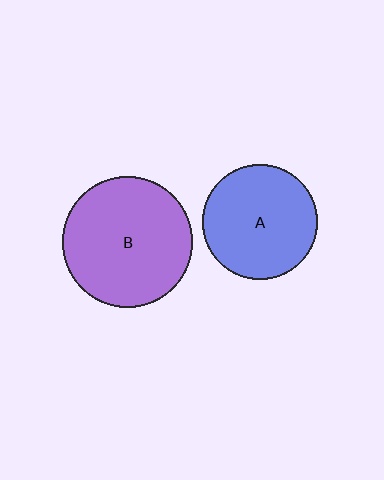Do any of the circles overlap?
No, none of the circles overlap.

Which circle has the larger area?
Circle B (purple).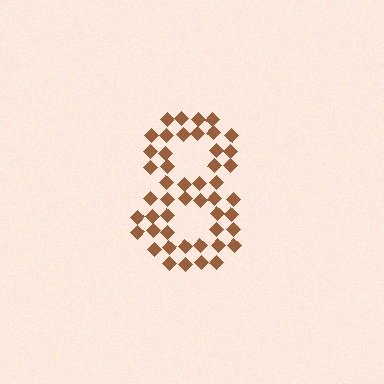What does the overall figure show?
The overall figure shows the digit 8.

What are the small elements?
The small elements are diamonds.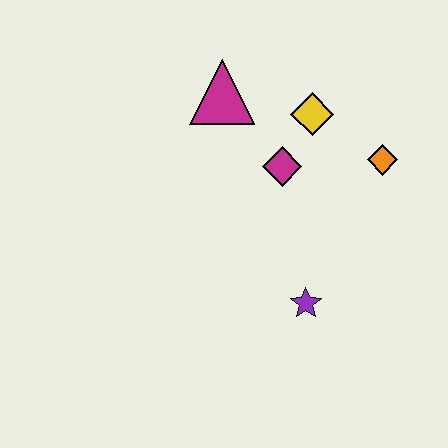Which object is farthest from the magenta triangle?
The purple star is farthest from the magenta triangle.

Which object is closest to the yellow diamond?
The magenta diamond is closest to the yellow diamond.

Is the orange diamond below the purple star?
No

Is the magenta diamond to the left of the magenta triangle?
No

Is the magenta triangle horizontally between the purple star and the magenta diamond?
No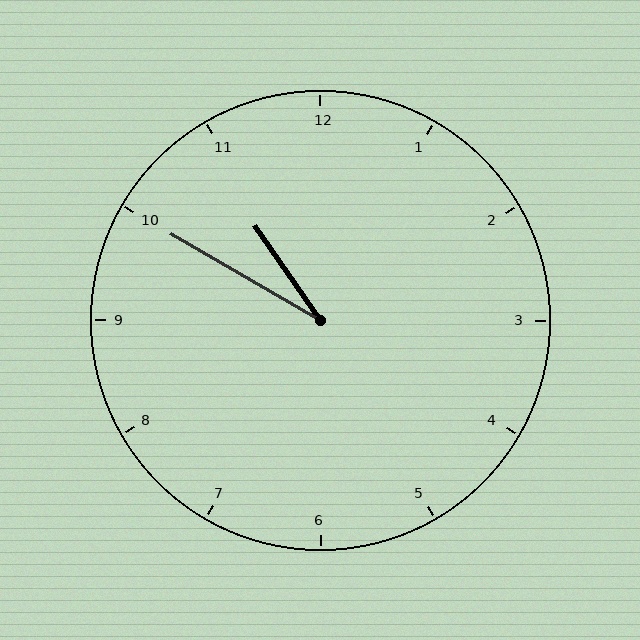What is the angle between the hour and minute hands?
Approximately 25 degrees.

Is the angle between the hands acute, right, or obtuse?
It is acute.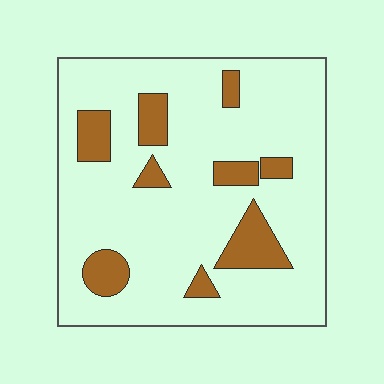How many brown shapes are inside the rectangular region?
9.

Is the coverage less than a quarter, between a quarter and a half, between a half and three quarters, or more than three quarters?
Less than a quarter.